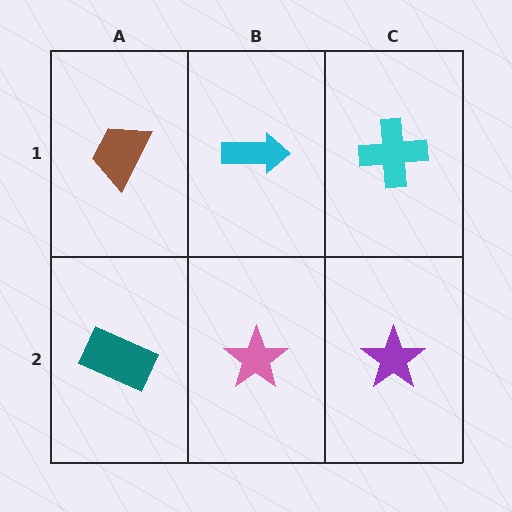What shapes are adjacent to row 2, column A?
A brown trapezoid (row 1, column A), a pink star (row 2, column B).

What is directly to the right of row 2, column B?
A purple star.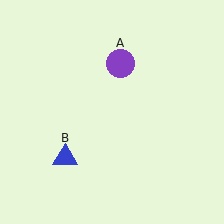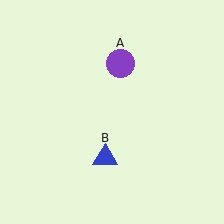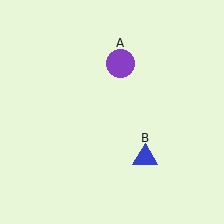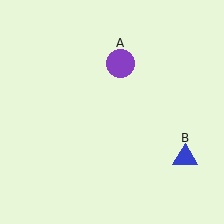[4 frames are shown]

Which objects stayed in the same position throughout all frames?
Purple circle (object A) remained stationary.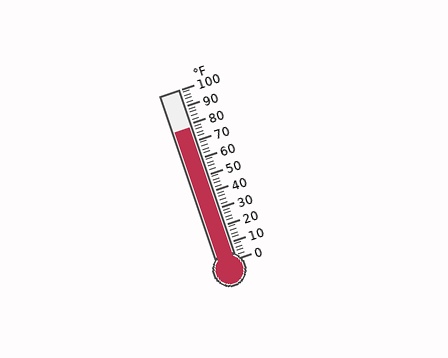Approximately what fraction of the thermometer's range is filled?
The thermometer is filled to approximately 80% of its range.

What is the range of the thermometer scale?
The thermometer scale ranges from 0°F to 100°F.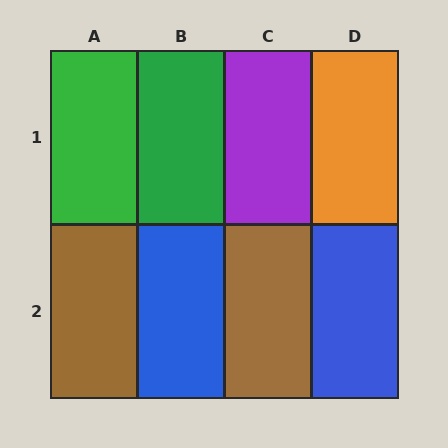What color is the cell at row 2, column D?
Blue.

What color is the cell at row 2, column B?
Blue.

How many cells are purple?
1 cell is purple.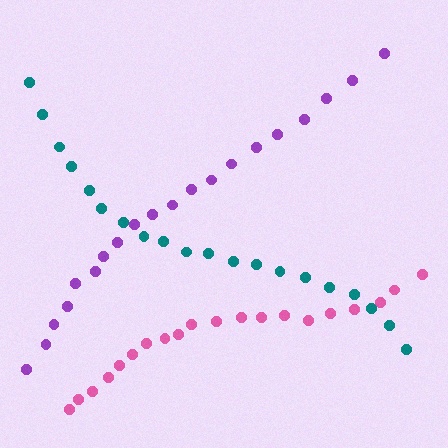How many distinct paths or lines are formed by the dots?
There are 3 distinct paths.